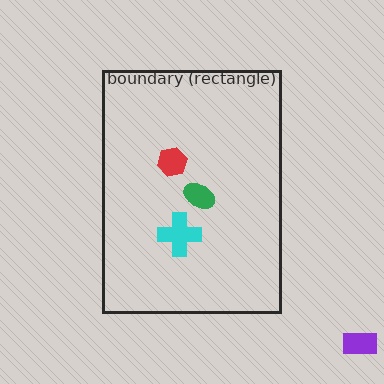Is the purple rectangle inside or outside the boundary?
Outside.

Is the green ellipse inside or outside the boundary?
Inside.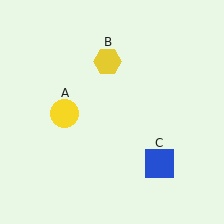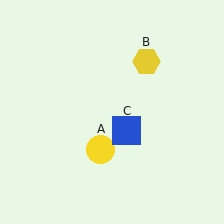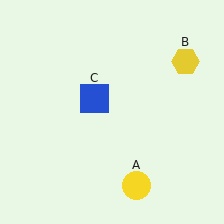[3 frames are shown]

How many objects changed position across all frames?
3 objects changed position: yellow circle (object A), yellow hexagon (object B), blue square (object C).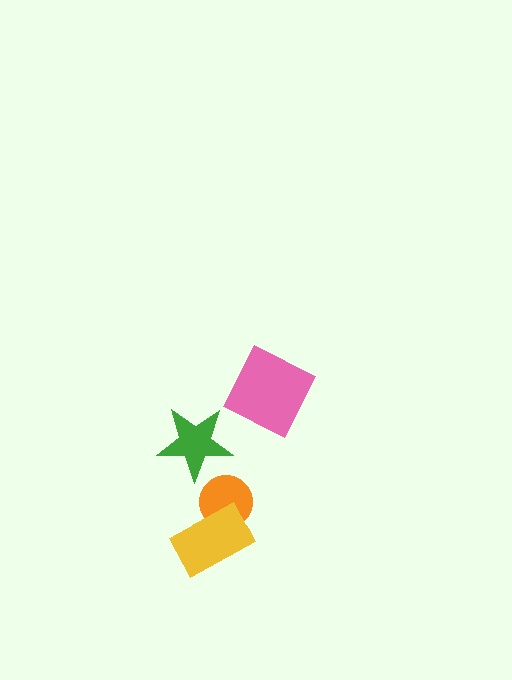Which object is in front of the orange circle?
The yellow rectangle is in front of the orange circle.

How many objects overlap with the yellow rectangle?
1 object overlaps with the yellow rectangle.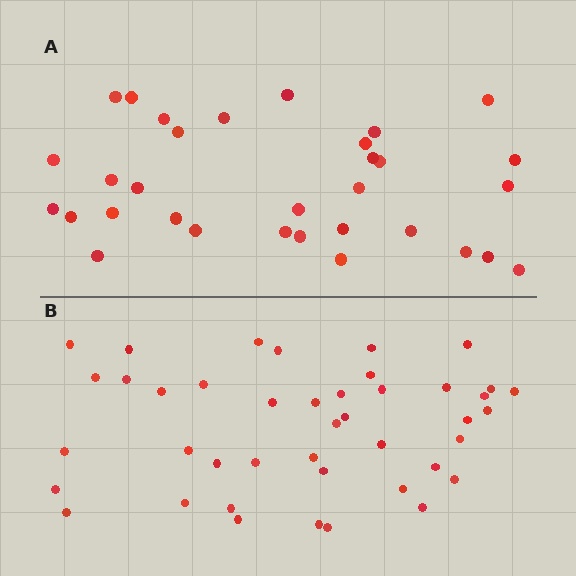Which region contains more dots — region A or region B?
Region B (the bottom region) has more dots.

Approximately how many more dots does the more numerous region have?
Region B has roughly 10 or so more dots than region A.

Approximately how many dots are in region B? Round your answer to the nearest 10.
About 40 dots. (The exact count is 42, which rounds to 40.)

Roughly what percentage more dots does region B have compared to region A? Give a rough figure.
About 30% more.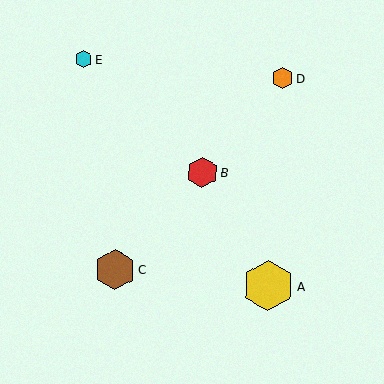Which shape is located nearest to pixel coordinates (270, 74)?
The orange hexagon (labeled D) at (282, 78) is nearest to that location.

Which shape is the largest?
The yellow hexagon (labeled A) is the largest.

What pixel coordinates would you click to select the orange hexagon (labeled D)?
Click at (282, 78) to select the orange hexagon D.